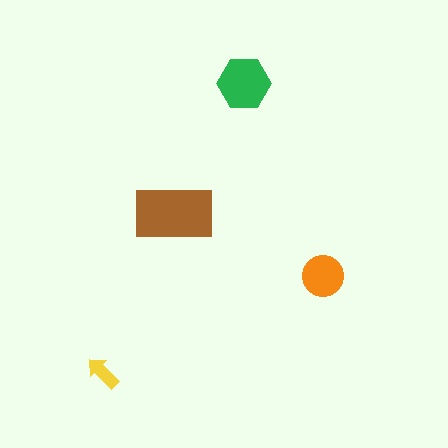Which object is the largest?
The brown rectangle.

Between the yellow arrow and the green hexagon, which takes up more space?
The green hexagon.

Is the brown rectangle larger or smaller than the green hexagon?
Larger.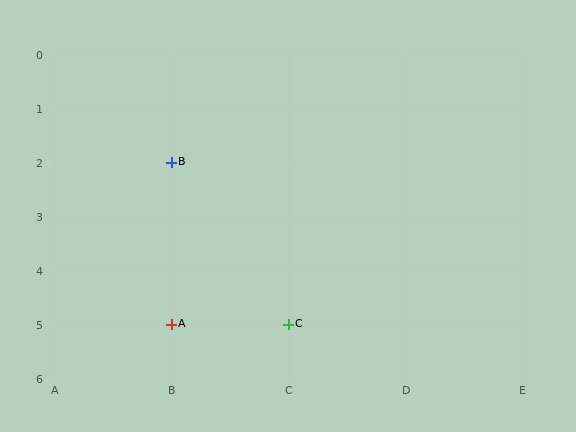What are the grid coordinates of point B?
Point B is at grid coordinates (B, 2).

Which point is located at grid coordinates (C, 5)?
Point C is at (C, 5).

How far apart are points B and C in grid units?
Points B and C are 1 column and 3 rows apart (about 3.2 grid units diagonally).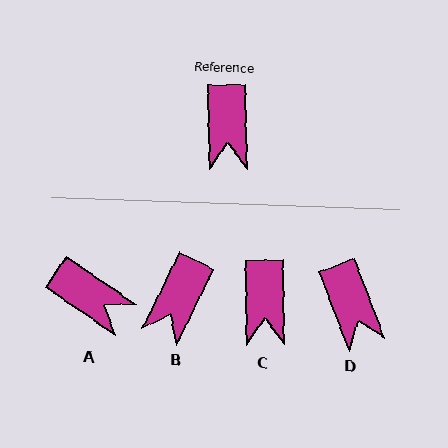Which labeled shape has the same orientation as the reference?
C.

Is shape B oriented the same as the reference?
No, it is off by about 27 degrees.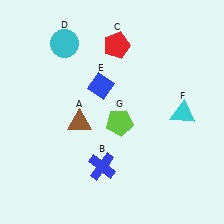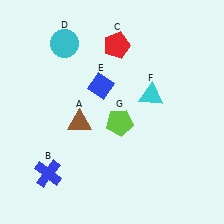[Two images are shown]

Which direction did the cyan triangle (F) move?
The cyan triangle (F) moved left.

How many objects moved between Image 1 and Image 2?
2 objects moved between the two images.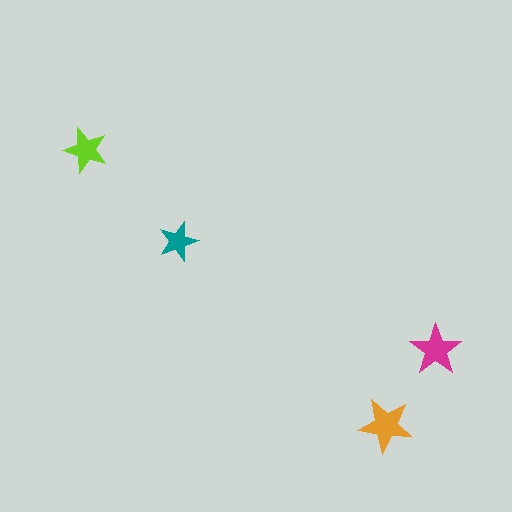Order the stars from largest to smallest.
the orange one, the magenta one, the lime one, the teal one.